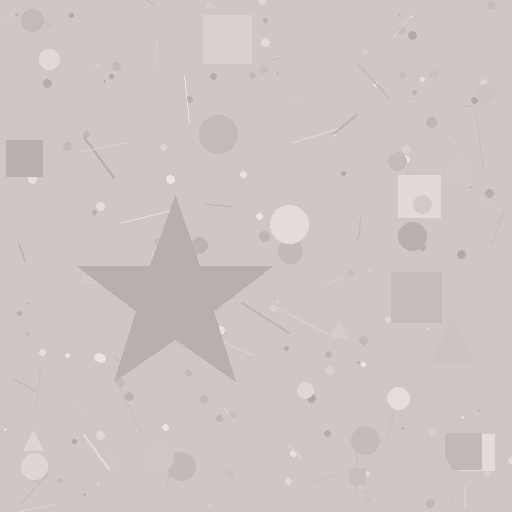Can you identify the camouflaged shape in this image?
The camouflaged shape is a star.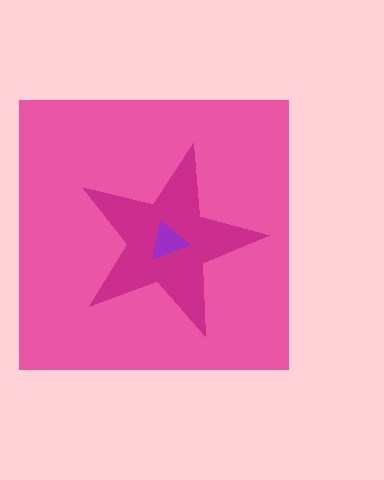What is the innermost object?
The purple triangle.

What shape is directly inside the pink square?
The magenta star.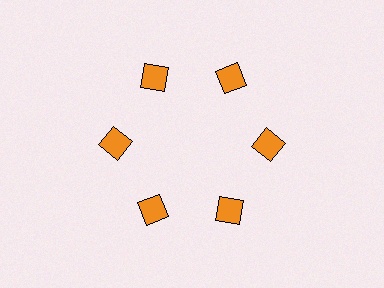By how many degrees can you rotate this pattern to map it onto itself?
The pattern maps onto itself every 60 degrees of rotation.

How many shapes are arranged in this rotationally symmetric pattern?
There are 6 shapes, arranged in 6 groups of 1.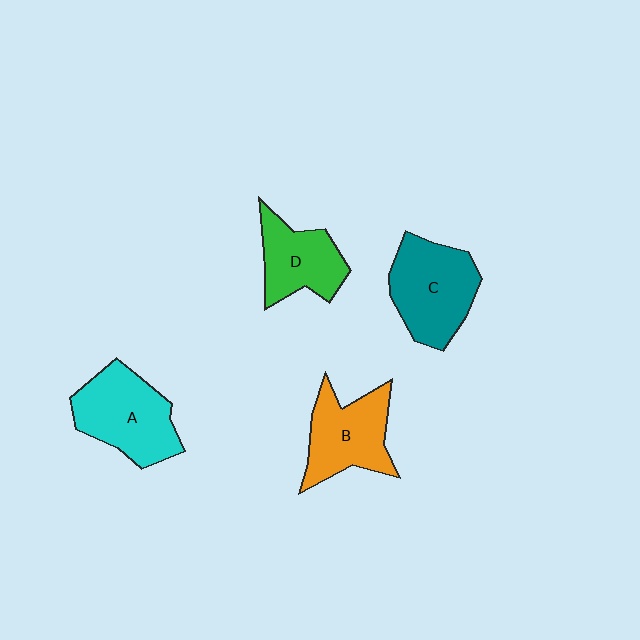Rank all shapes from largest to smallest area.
From largest to smallest: C (teal), A (cyan), B (orange), D (green).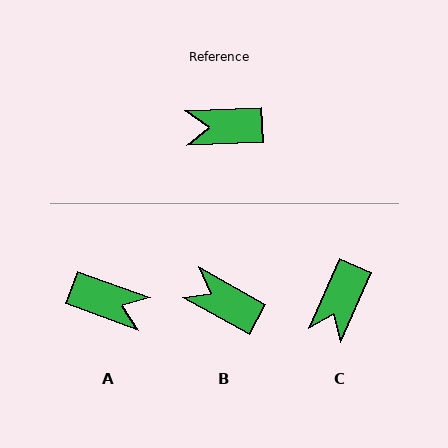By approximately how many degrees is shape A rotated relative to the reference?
Approximately 157 degrees counter-clockwise.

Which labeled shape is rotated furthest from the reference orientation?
A, about 157 degrees away.